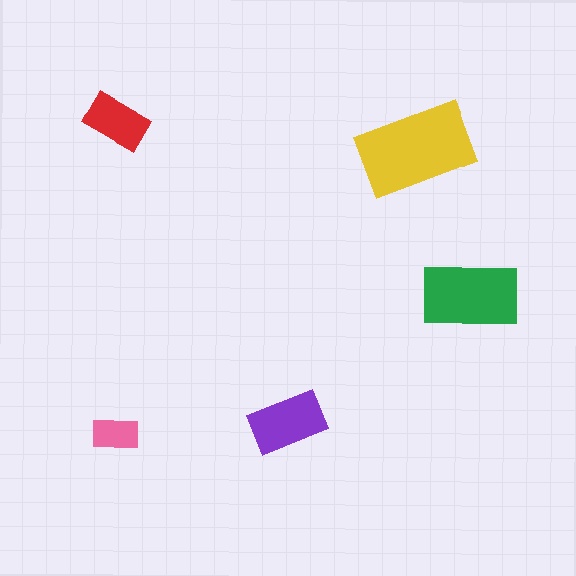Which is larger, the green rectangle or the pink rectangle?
The green one.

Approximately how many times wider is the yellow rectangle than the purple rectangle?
About 1.5 times wider.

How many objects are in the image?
There are 5 objects in the image.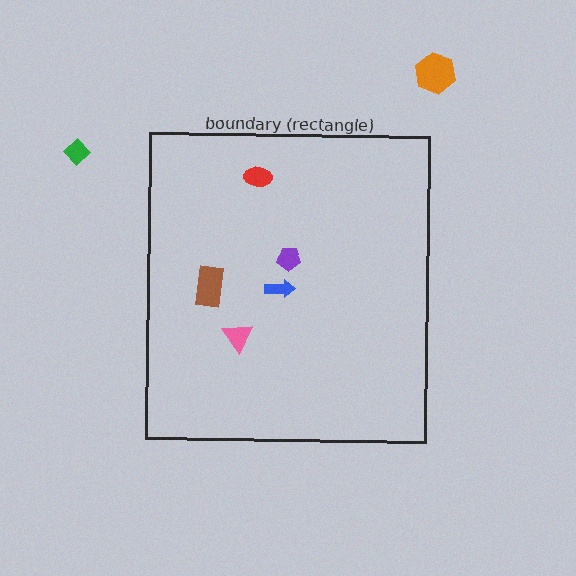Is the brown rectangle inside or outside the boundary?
Inside.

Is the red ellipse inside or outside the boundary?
Inside.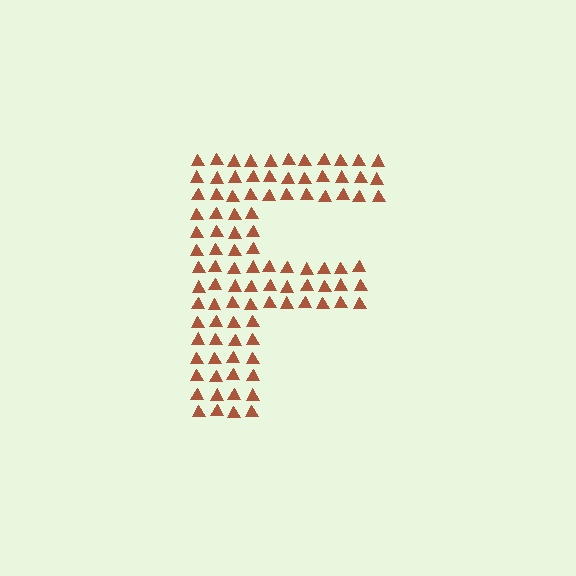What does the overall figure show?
The overall figure shows the letter F.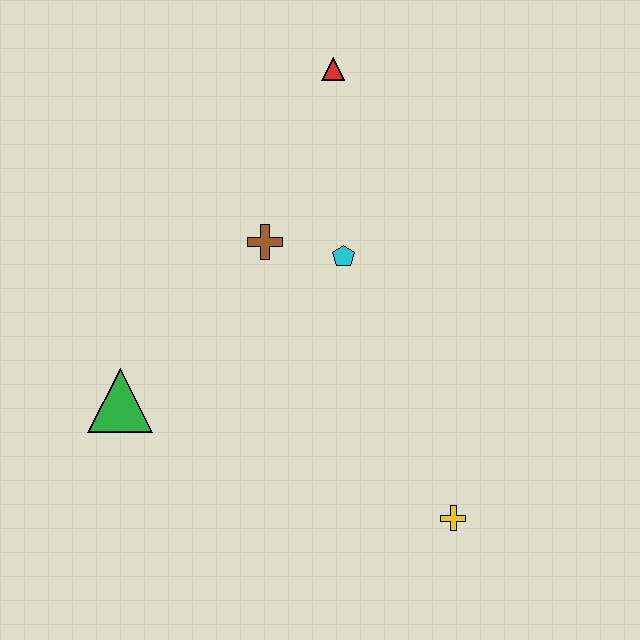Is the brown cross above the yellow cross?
Yes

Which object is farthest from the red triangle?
The yellow cross is farthest from the red triangle.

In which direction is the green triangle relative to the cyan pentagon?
The green triangle is to the left of the cyan pentagon.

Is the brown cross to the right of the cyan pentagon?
No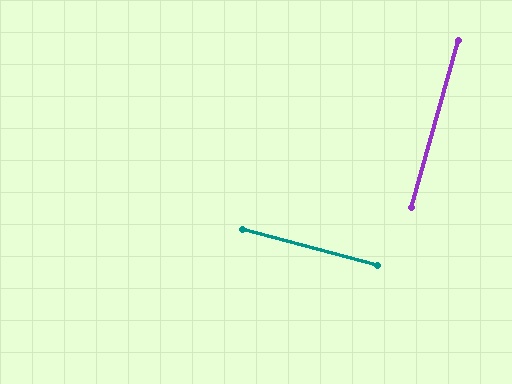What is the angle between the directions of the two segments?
Approximately 90 degrees.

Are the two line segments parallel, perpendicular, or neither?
Perpendicular — they meet at approximately 90°.